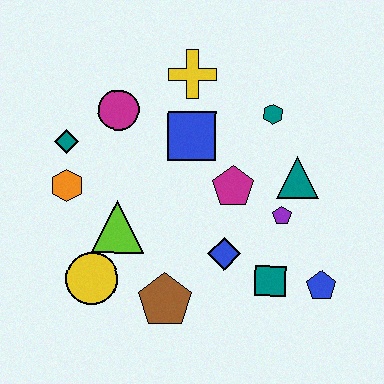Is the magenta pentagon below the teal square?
No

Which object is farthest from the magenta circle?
The blue pentagon is farthest from the magenta circle.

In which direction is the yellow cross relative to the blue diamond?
The yellow cross is above the blue diamond.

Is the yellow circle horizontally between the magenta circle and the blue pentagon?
No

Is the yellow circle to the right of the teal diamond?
Yes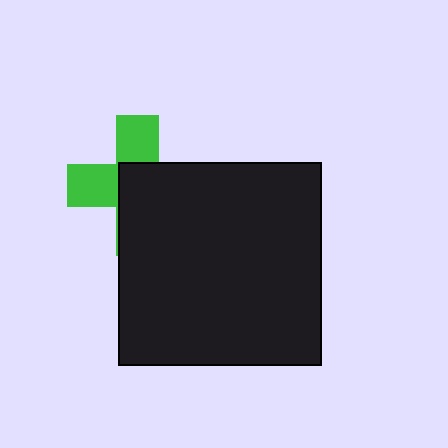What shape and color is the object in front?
The object in front is a black square.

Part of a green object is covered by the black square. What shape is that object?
It is a cross.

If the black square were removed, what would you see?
You would see the complete green cross.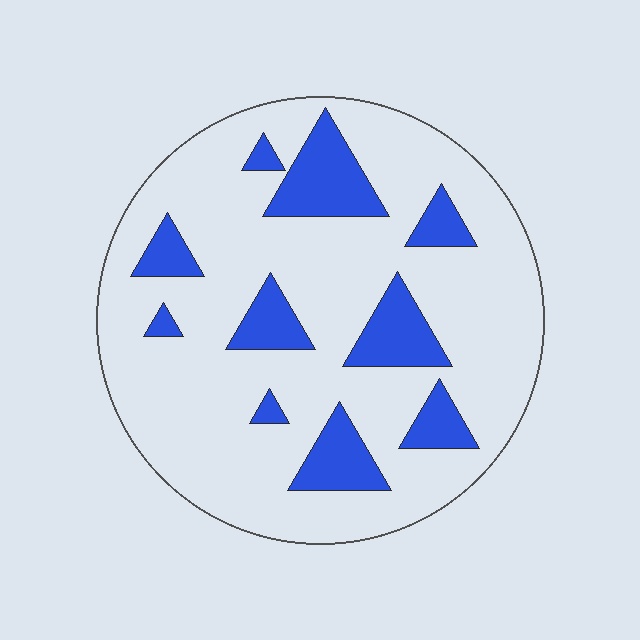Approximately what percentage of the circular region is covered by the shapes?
Approximately 20%.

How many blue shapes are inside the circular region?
10.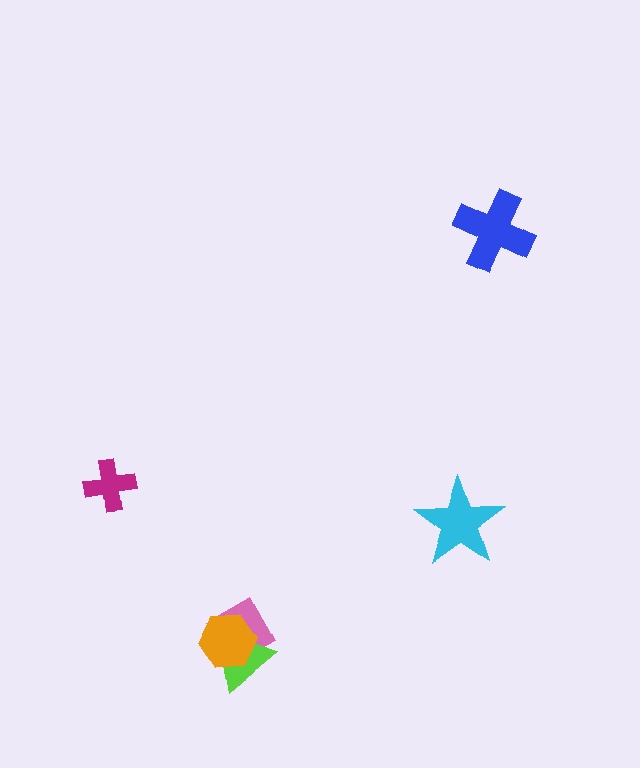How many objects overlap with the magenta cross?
0 objects overlap with the magenta cross.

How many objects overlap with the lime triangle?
2 objects overlap with the lime triangle.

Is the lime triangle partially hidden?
Yes, it is partially covered by another shape.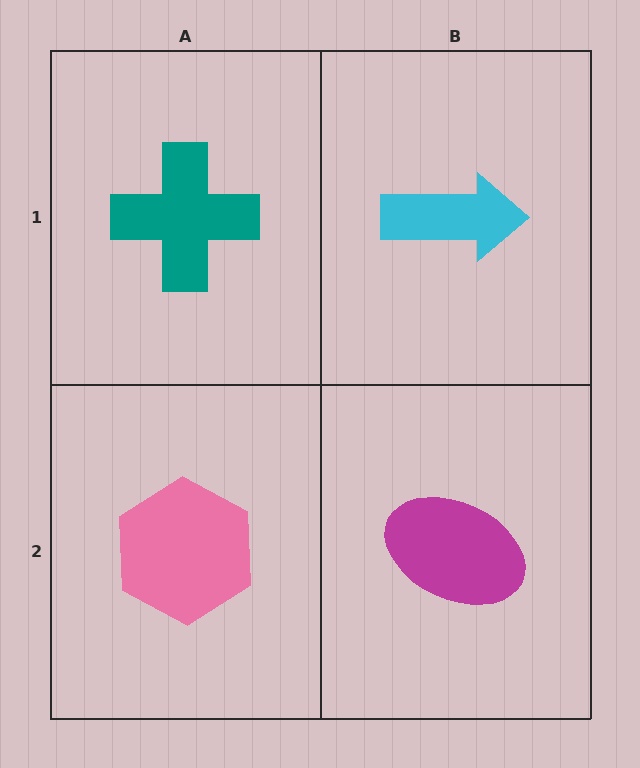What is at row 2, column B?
A magenta ellipse.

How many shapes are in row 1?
2 shapes.